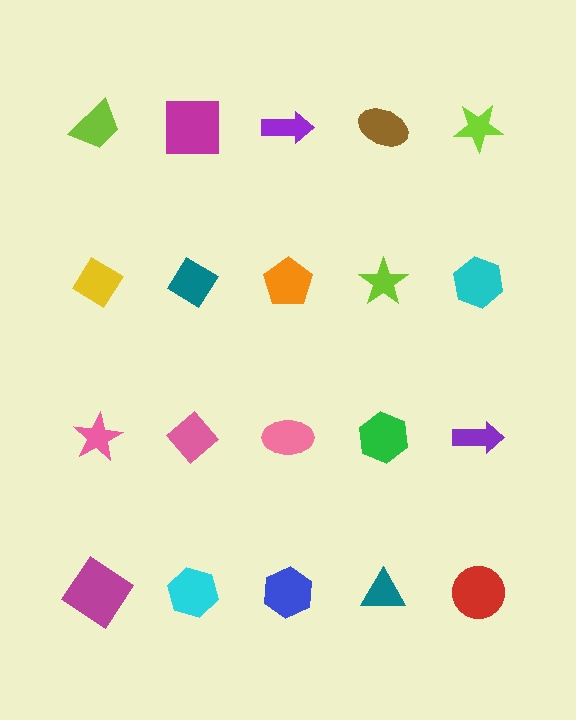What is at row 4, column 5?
A red circle.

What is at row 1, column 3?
A purple arrow.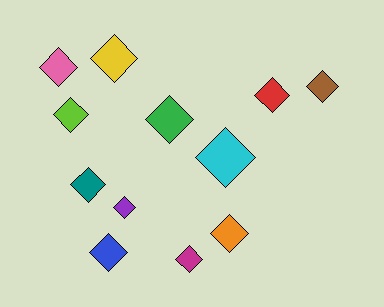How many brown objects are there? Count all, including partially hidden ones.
There is 1 brown object.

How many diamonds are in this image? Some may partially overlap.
There are 12 diamonds.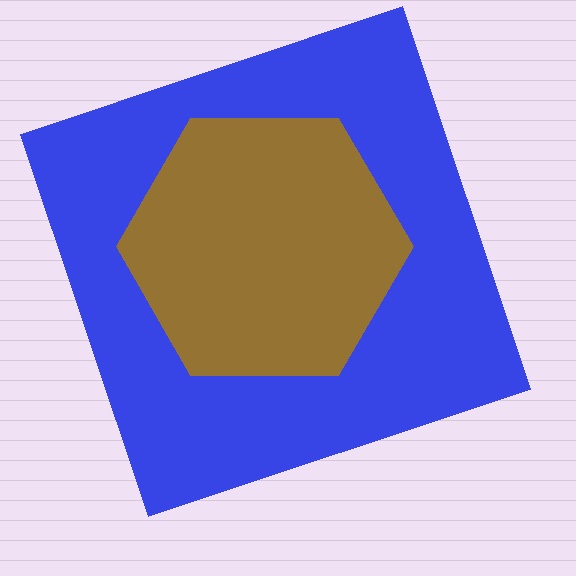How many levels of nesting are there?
2.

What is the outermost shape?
The blue square.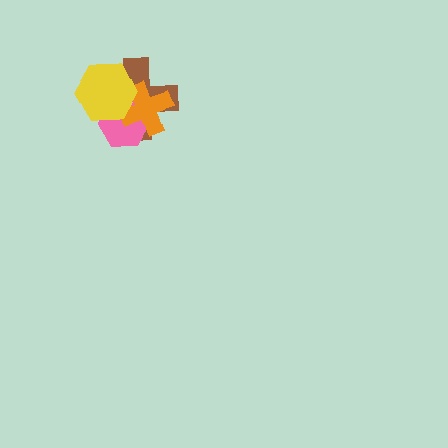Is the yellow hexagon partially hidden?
No, no other shape covers it.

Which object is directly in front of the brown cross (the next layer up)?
The pink hexagon is directly in front of the brown cross.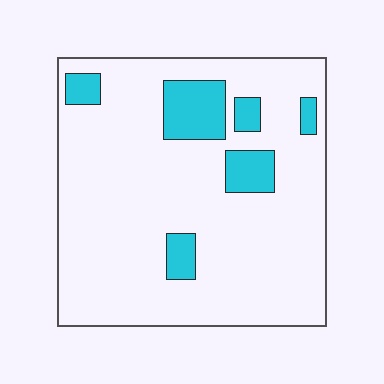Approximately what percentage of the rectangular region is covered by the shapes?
Approximately 15%.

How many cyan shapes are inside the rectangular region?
6.